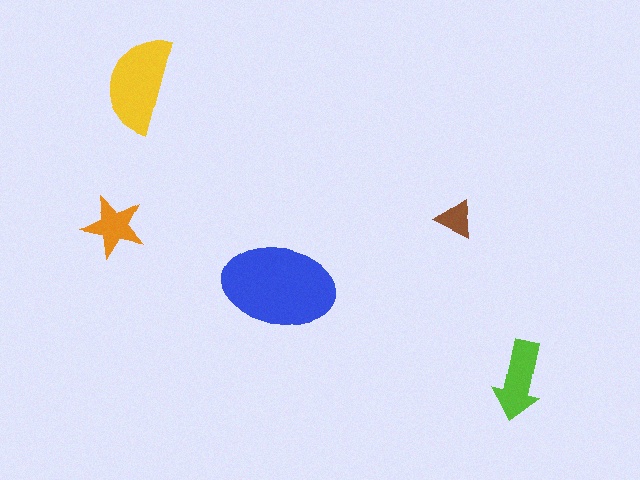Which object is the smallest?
The brown triangle.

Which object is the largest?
The blue ellipse.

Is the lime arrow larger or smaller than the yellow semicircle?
Smaller.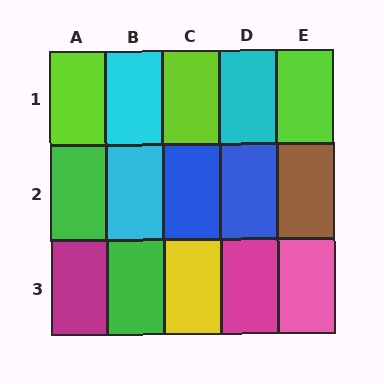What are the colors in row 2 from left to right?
Green, cyan, blue, blue, brown.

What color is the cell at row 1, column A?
Lime.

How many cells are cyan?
3 cells are cyan.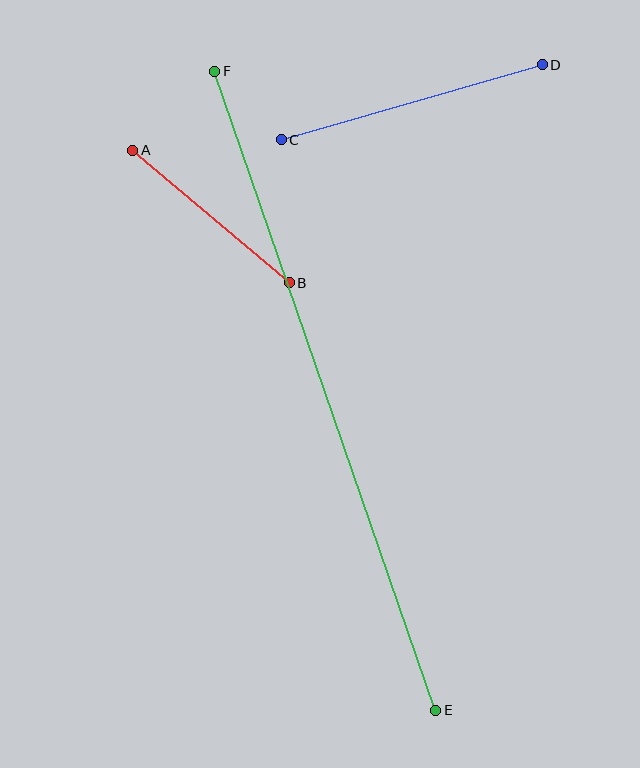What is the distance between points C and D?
The distance is approximately 272 pixels.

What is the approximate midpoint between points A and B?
The midpoint is at approximately (211, 216) pixels.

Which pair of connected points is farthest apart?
Points E and F are farthest apart.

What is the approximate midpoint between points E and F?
The midpoint is at approximately (325, 391) pixels.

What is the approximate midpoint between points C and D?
The midpoint is at approximately (412, 102) pixels.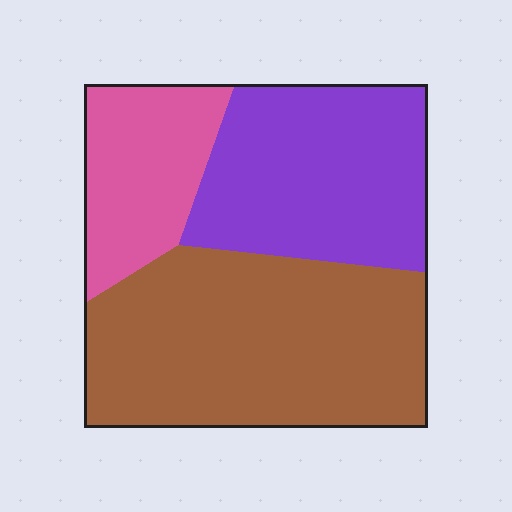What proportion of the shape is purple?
Purple covers 33% of the shape.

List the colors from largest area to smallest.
From largest to smallest: brown, purple, pink.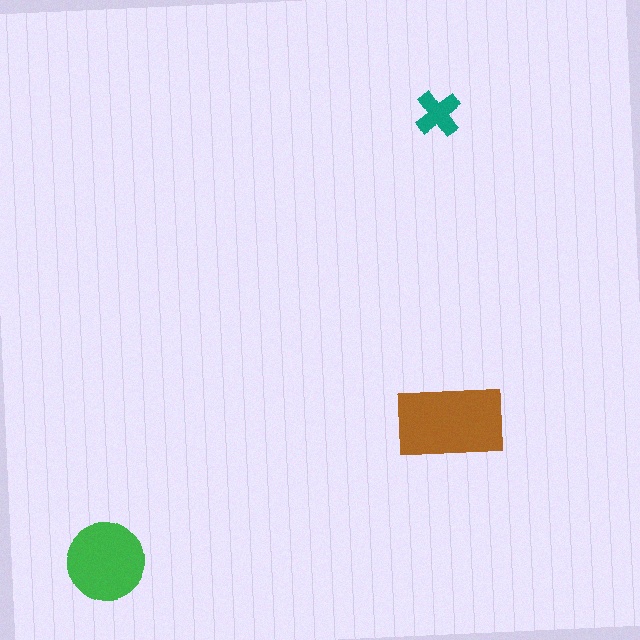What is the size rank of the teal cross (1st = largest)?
3rd.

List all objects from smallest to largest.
The teal cross, the green circle, the brown rectangle.